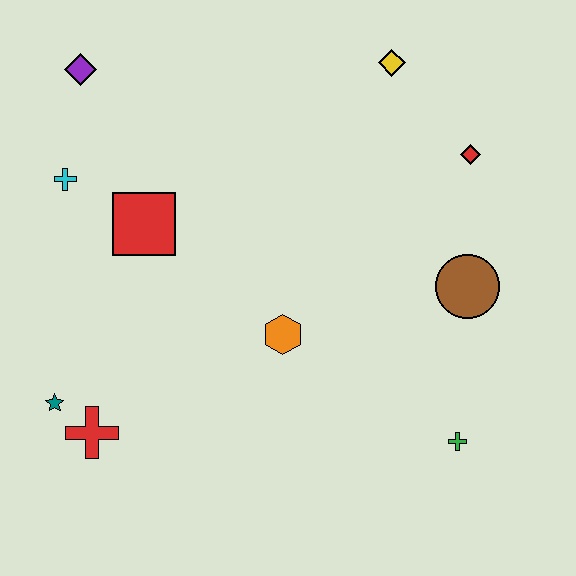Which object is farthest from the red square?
The green cross is farthest from the red square.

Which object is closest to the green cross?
The brown circle is closest to the green cross.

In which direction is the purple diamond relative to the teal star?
The purple diamond is above the teal star.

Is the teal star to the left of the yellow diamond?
Yes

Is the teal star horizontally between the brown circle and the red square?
No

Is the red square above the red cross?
Yes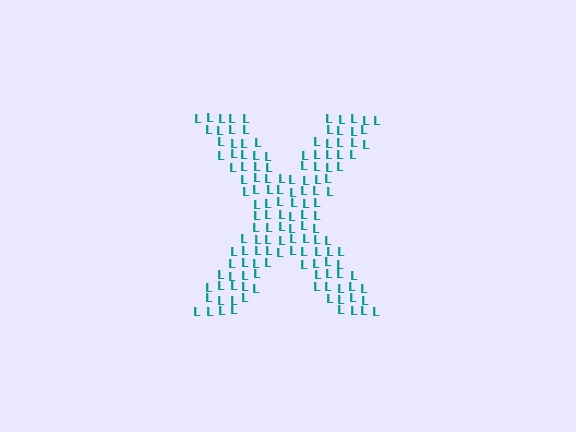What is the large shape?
The large shape is the letter X.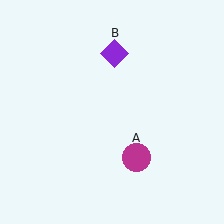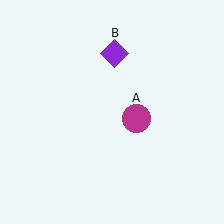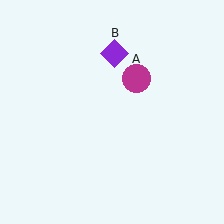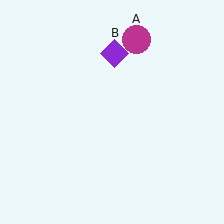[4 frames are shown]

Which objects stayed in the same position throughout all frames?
Purple diamond (object B) remained stationary.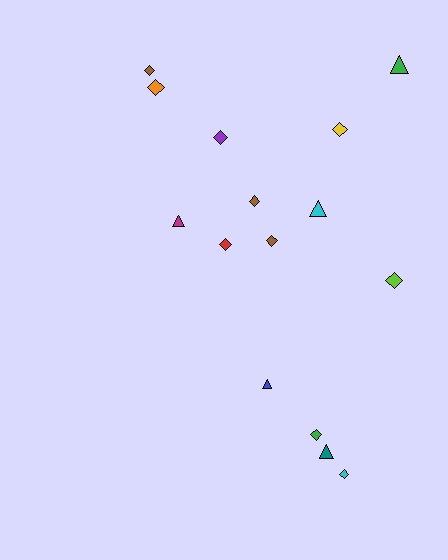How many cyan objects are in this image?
There are 2 cyan objects.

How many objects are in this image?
There are 15 objects.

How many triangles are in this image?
There are 5 triangles.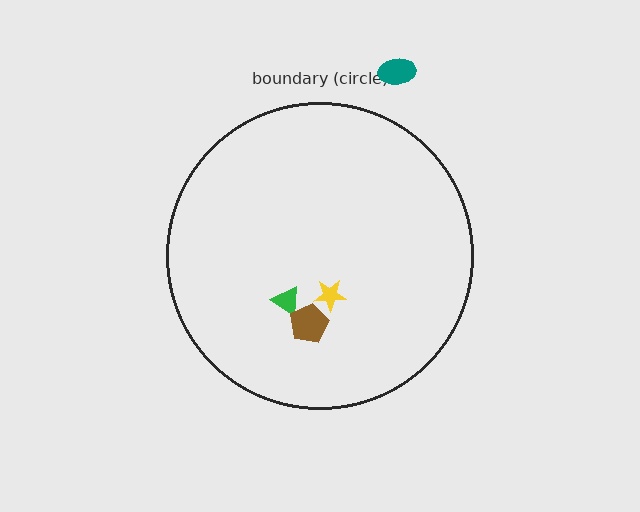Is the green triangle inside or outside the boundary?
Inside.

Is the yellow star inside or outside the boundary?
Inside.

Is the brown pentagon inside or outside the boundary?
Inside.